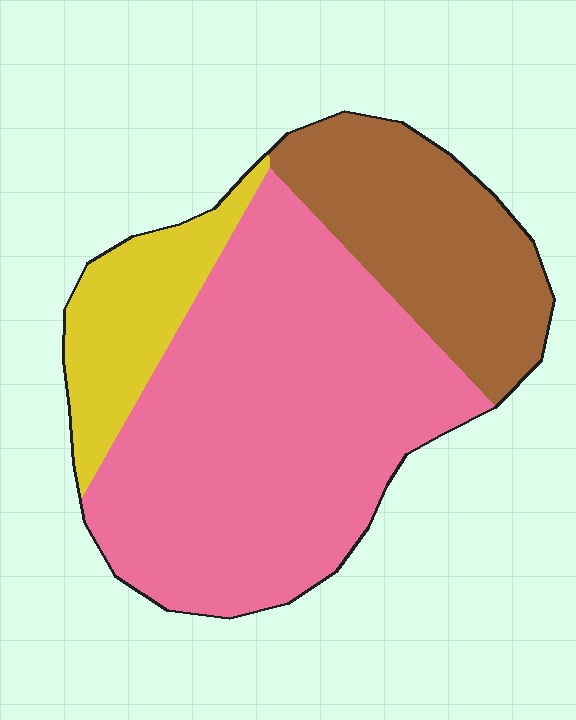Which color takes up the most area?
Pink, at roughly 60%.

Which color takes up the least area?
Yellow, at roughly 15%.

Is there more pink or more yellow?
Pink.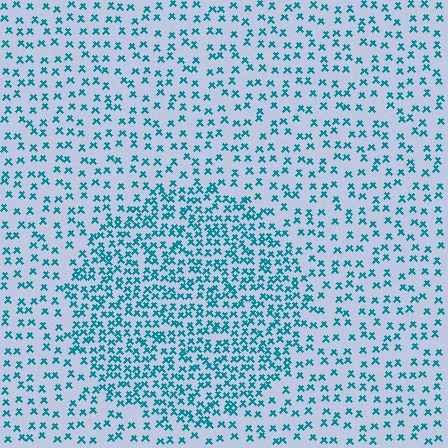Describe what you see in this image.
The image contains small teal elements arranged at two different densities. A circle-shaped region is visible where the elements are more densely packed than the surrounding area.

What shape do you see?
I see a circle.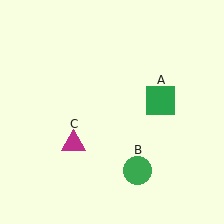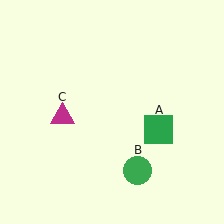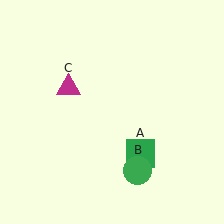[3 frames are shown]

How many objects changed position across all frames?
2 objects changed position: green square (object A), magenta triangle (object C).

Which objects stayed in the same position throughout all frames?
Green circle (object B) remained stationary.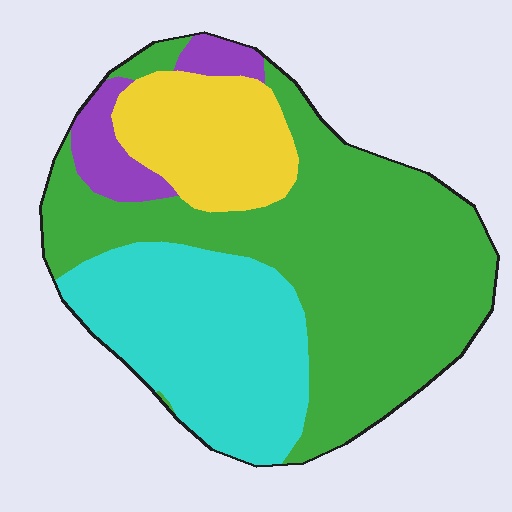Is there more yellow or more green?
Green.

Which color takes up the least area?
Purple, at roughly 5%.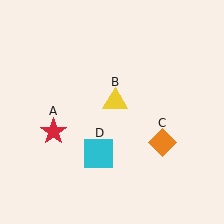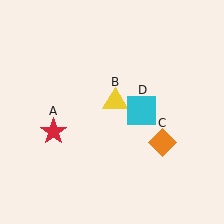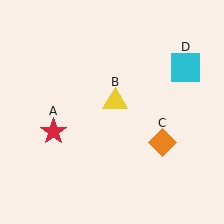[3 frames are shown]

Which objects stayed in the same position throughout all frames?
Red star (object A) and yellow triangle (object B) and orange diamond (object C) remained stationary.